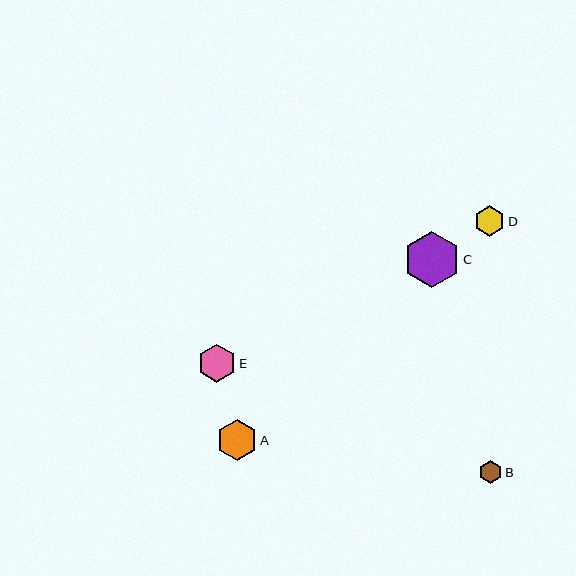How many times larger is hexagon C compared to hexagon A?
Hexagon C is approximately 1.4 times the size of hexagon A.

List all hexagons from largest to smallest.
From largest to smallest: C, A, E, D, B.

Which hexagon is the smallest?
Hexagon B is the smallest with a size of approximately 23 pixels.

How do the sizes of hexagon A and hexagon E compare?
Hexagon A and hexagon E are approximately the same size.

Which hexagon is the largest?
Hexagon C is the largest with a size of approximately 56 pixels.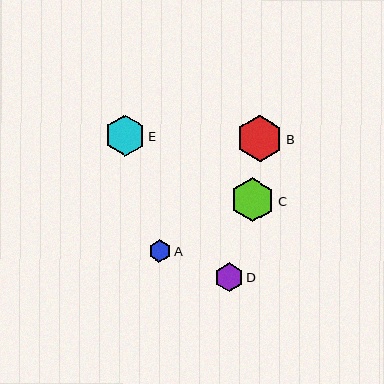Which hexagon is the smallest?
Hexagon A is the smallest with a size of approximately 23 pixels.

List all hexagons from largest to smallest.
From largest to smallest: B, C, E, D, A.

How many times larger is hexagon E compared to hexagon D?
Hexagon E is approximately 1.4 times the size of hexagon D.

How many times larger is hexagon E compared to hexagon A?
Hexagon E is approximately 1.8 times the size of hexagon A.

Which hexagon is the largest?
Hexagon B is the largest with a size of approximately 46 pixels.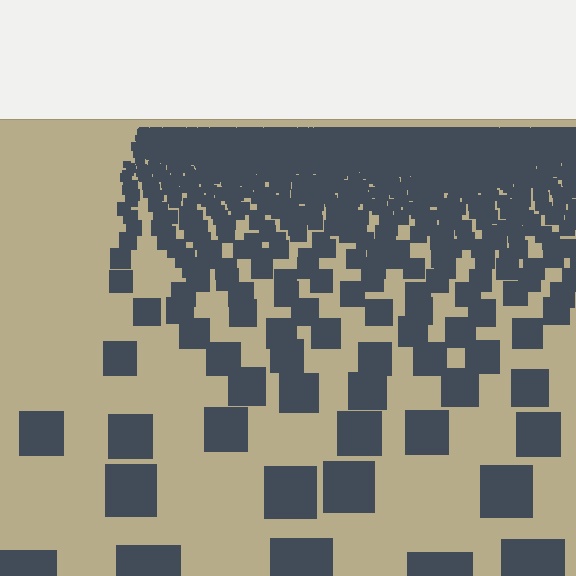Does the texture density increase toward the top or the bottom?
Density increases toward the top.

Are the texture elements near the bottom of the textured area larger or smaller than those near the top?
Larger. Near the bottom, elements are closer to the viewer and appear at a bigger on-screen size.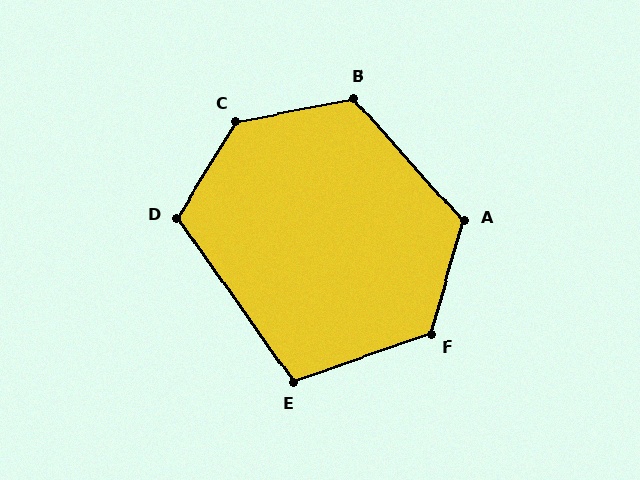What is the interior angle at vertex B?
Approximately 121 degrees (obtuse).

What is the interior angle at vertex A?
Approximately 122 degrees (obtuse).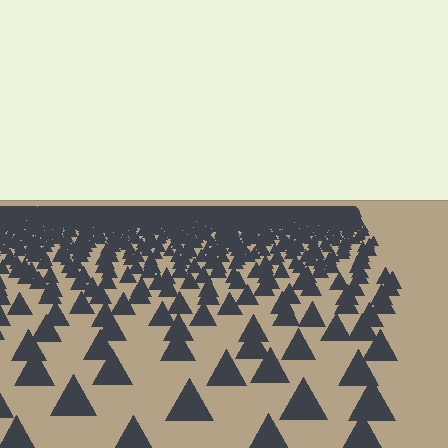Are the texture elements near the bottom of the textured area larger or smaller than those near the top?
Larger. Near the bottom, elements are closer to the viewer and appear at a bigger on-screen size.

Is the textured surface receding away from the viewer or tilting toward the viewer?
The surface is receding away from the viewer. Texture elements get smaller and denser toward the top.